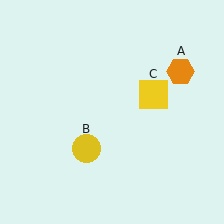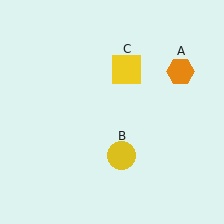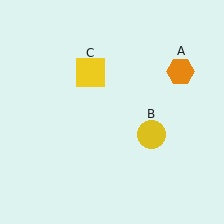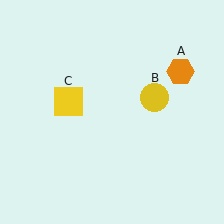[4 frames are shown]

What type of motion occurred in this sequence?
The yellow circle (object B), yellow square (object C) rotated counterclockwise around the center of the scene.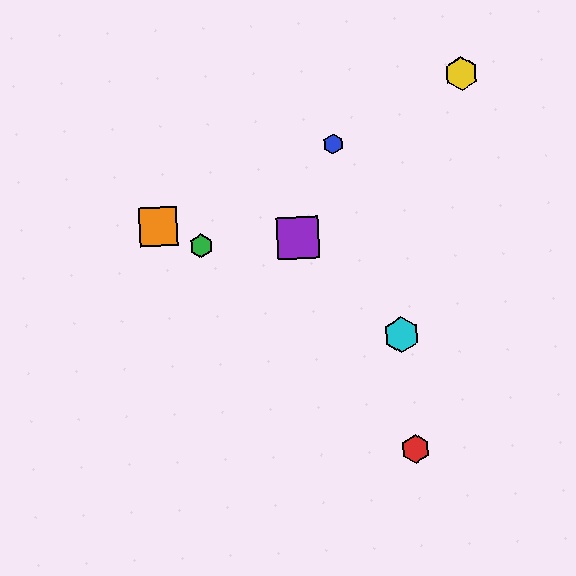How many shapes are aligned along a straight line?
3 shapes (the green hexagon, the orange square, the cyan hexagon) are aligned along a straight line.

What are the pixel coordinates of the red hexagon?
The red hexagon is at (416, 449).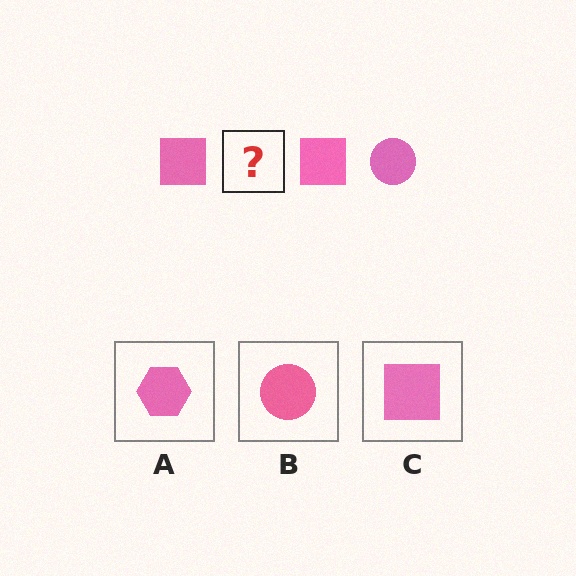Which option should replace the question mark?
Option B.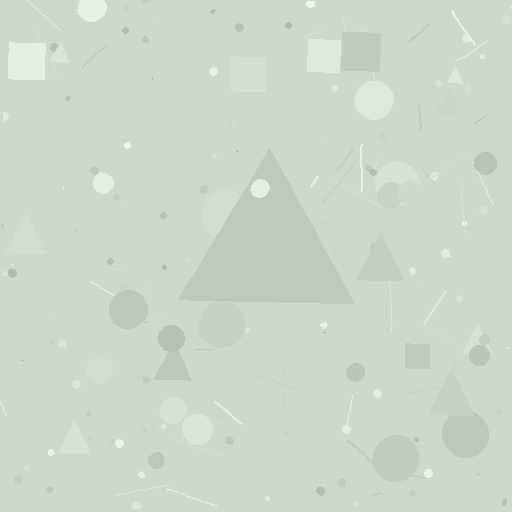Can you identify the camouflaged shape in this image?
The camouflaged shape is a triangle.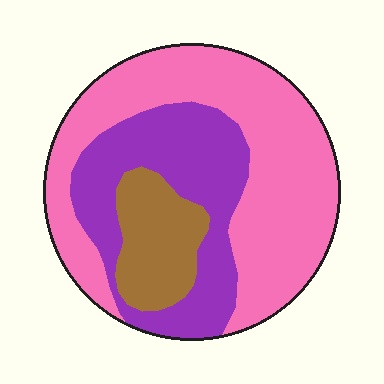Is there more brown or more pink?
Pink.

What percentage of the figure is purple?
Purple covers roughly 30% of the figure.